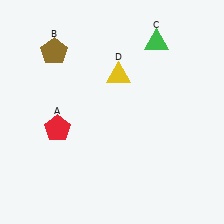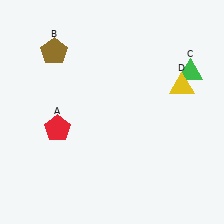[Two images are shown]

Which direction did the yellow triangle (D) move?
The yellow triangle (D) moved right.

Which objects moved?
The objects that moved are: the green triangle (C), the yellow triangle (D).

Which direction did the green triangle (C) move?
The green triangle (C) moved right.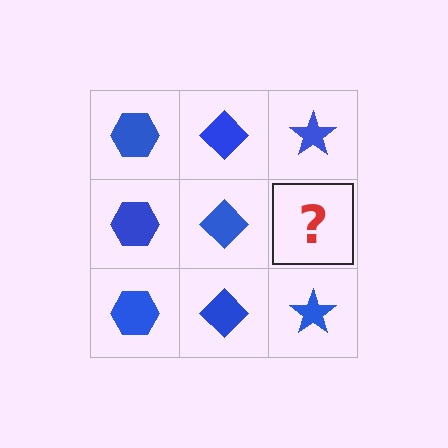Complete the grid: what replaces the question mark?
The question mark should be replaced with a blue star.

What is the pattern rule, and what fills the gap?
The rule is that each column has a consistent shape. The gap should be filled with a blue star.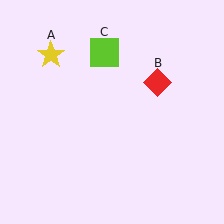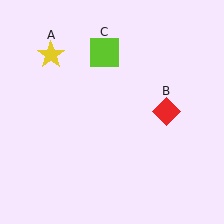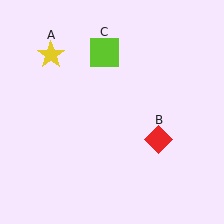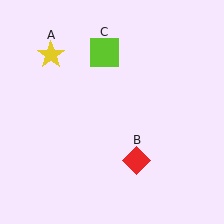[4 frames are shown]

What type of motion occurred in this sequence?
The red diamond (object B) rotated clockwise around the center of the scene.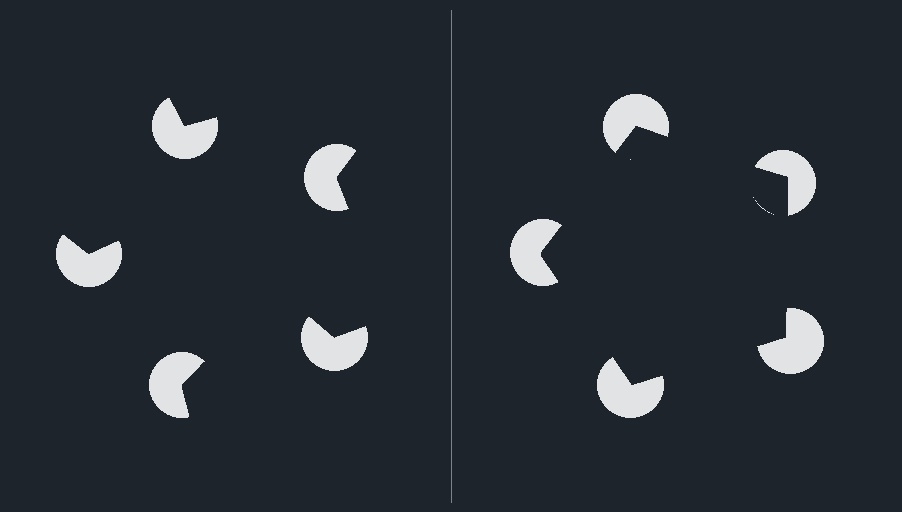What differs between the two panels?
The pac-man discs are positioned identically on both sides; only the wedge orientations differ. On the right they align to a pentagon; on the left they are misaligned.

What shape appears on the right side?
An illusory pentagon.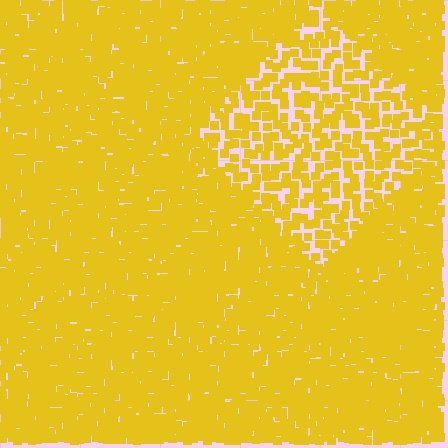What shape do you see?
I see a diamond.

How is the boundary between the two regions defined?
The boundary is defined by a change in element density (approximately 2.0x ratio). All elements are the same color, size, and shape.